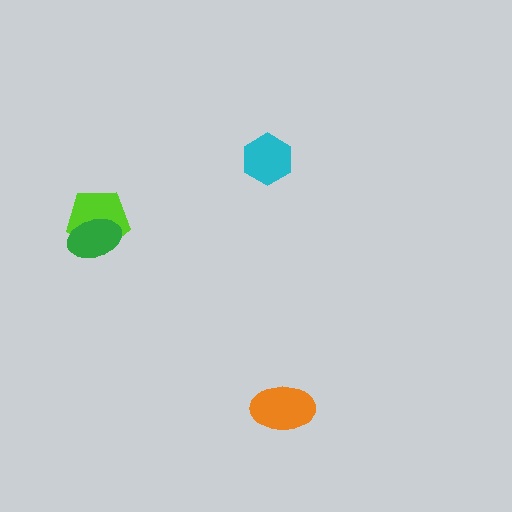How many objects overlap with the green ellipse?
1 object overlaps with the green ellipse.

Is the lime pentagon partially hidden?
Yes, it is partially covered by another shape.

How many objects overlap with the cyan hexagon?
0 objects overlap with the cyan hexagon.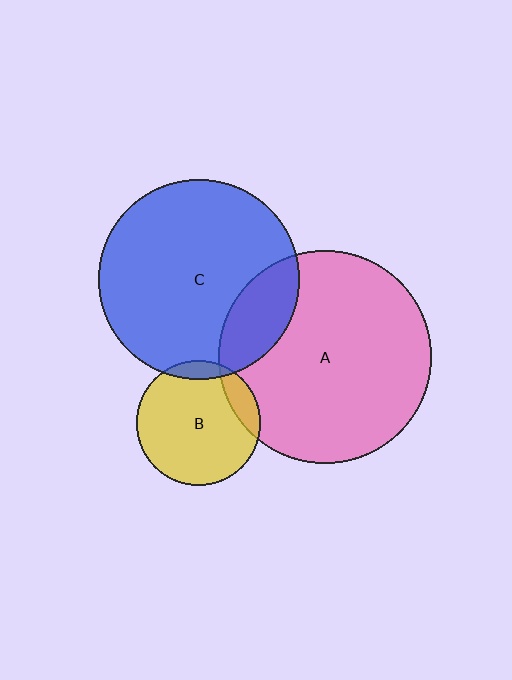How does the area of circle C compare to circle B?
Approximately 2.6 times.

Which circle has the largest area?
Circle A (pink).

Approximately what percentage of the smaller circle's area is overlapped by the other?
Approximately 20%.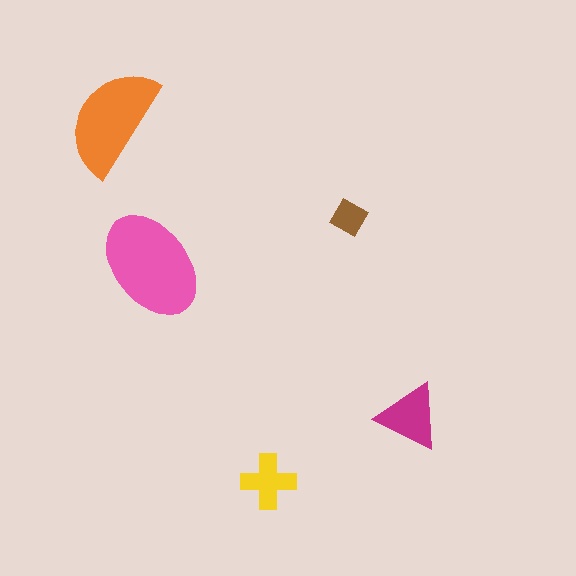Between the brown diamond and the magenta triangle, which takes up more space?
The magenta triangle.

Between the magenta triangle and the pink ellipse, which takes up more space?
The pink ellipse.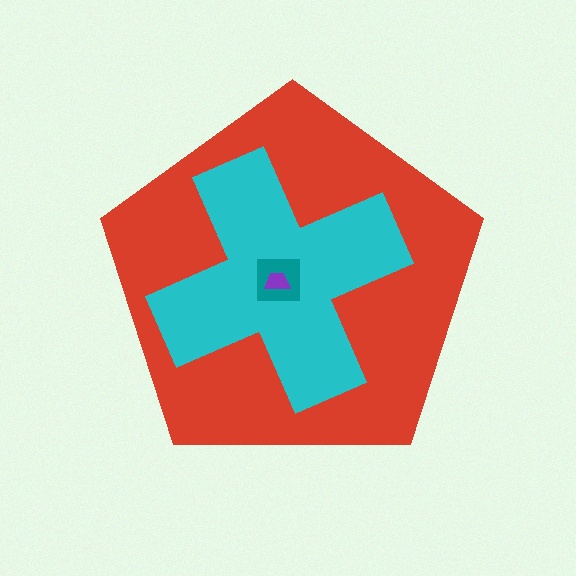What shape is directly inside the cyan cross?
The teal square.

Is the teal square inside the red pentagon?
Yes.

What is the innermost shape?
The purple trapezoid.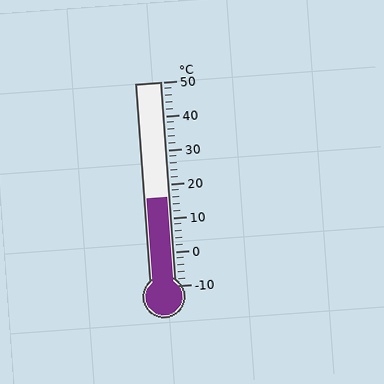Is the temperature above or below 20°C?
The temperature is below 20°C.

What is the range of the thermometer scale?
The thermometer scale ranges from -10°C to 50°C.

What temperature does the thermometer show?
The thermometer shows approximately 16°C.